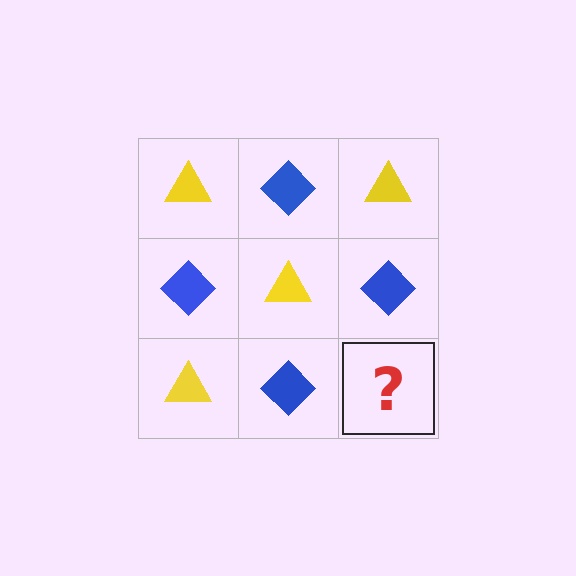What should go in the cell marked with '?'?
The missing cell should contain a yellow triangle.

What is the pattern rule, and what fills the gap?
The rule is that it alternates yellow triangle and blue diamond in a checkerboard pattern. The gap should be filled with a yellow triangle.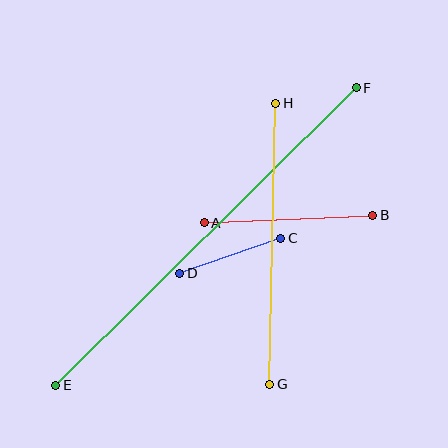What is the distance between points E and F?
The distance is approximately 423 pixels.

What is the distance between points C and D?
The distance is approximately 107 pixels.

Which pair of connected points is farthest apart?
Points E and F are farthest apart.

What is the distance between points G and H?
The distance is approximately 281 pixels.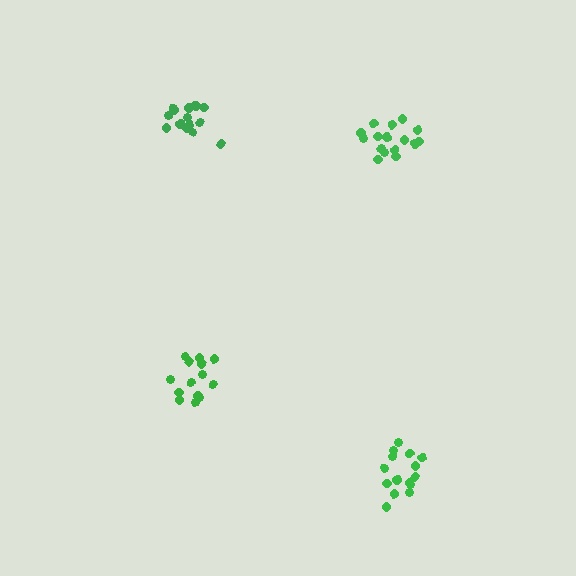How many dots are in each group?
Group 1: 14 dots, Group 2: 15 dots, Group 3: 14 dots, Group 4: 16 dots (59 total).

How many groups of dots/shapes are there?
There are 4 groups.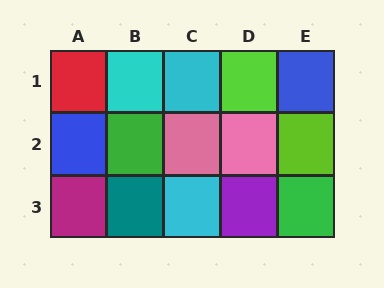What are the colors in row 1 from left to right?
Red, cyan, cyan, lime, blue.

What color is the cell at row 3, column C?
Cyan.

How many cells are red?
1 cell is red.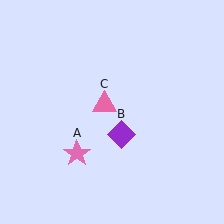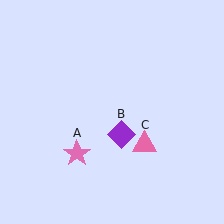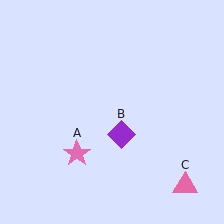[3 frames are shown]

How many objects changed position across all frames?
1 object changed position: pink triangle (object C).